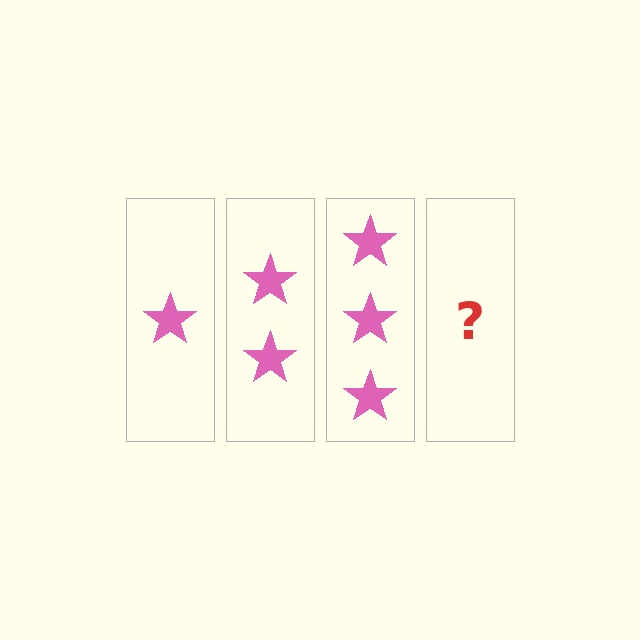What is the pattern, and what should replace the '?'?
The pattern is that each step adds one more star. The '?' should be 4 stars.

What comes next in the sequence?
The next element should be 4 stars.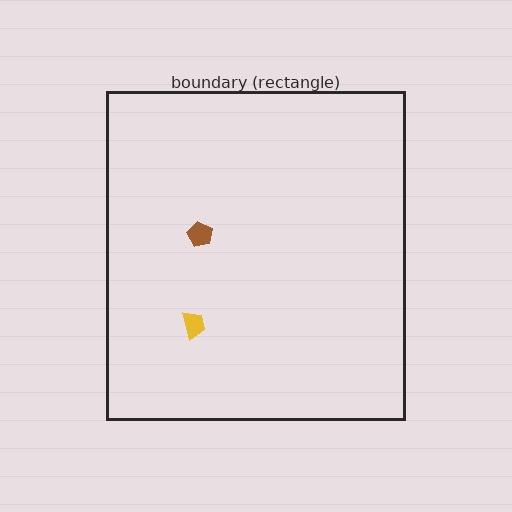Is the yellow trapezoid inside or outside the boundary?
Inside.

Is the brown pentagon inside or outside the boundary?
Inside.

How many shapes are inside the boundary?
2 inside, 0 outside.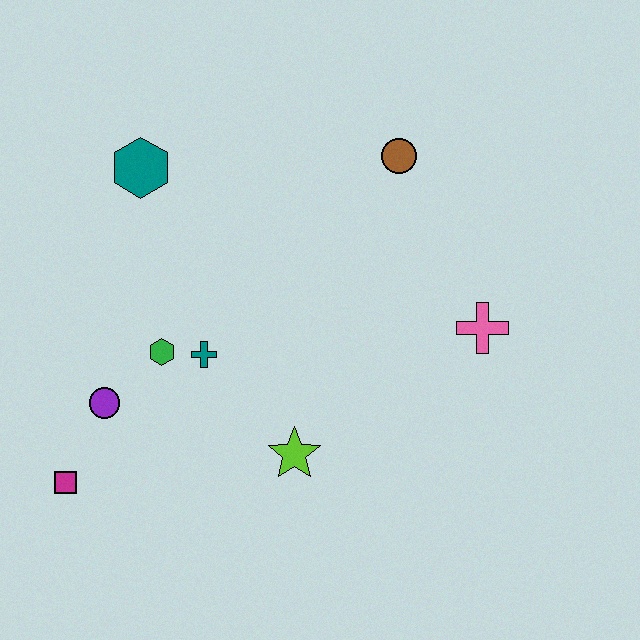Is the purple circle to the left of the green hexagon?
Yes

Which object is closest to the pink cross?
The brown circle is closest to the pink cross.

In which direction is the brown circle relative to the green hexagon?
The brown circle is to the right of the green hexagon.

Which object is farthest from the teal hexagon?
The pink cross is farthest from the teal hexagon.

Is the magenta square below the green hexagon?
Yes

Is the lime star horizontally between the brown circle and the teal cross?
Yes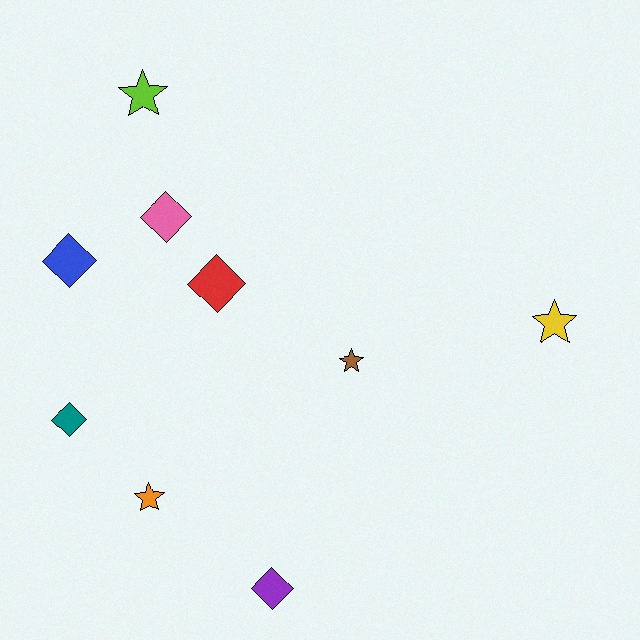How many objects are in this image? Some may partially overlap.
There are 9 objects.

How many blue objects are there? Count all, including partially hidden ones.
There is 1 blue object.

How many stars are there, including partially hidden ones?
There are 4 stars.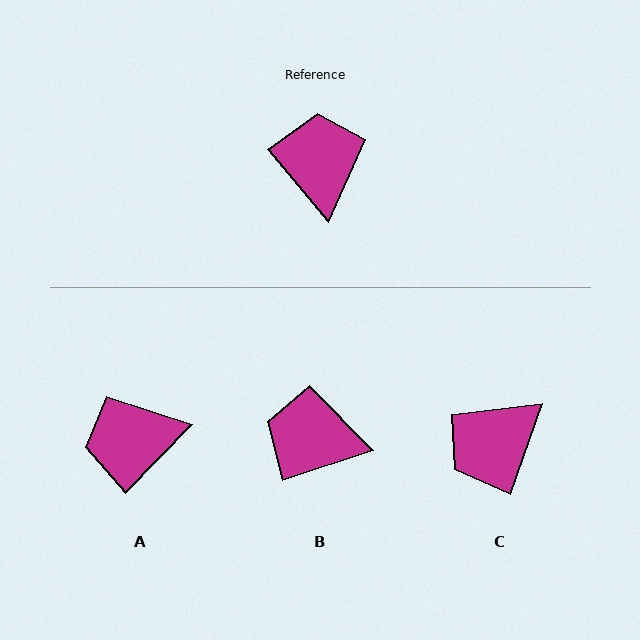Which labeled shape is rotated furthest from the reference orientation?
C, about 121 degrees away.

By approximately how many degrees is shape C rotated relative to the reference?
Approximately 121 degrees counter-clockwise.